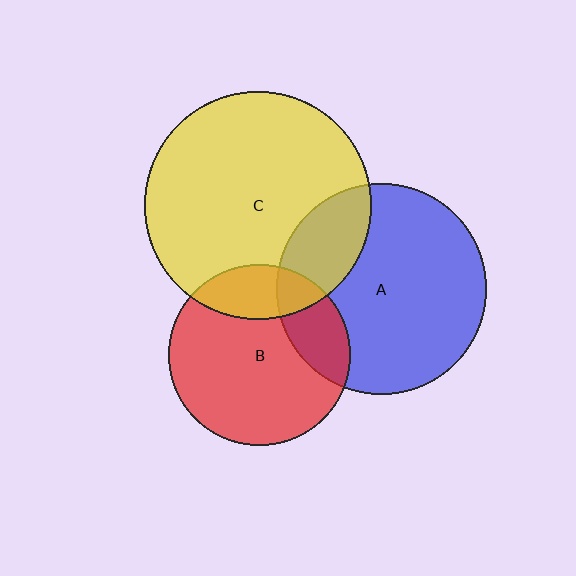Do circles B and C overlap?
Yes.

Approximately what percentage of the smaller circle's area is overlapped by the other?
Approximately 20%.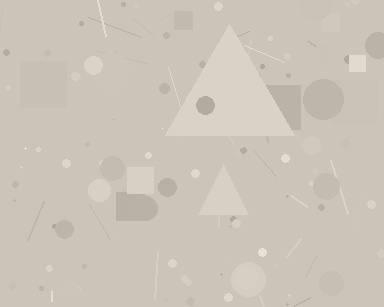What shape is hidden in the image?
A triangle is hidden in the image.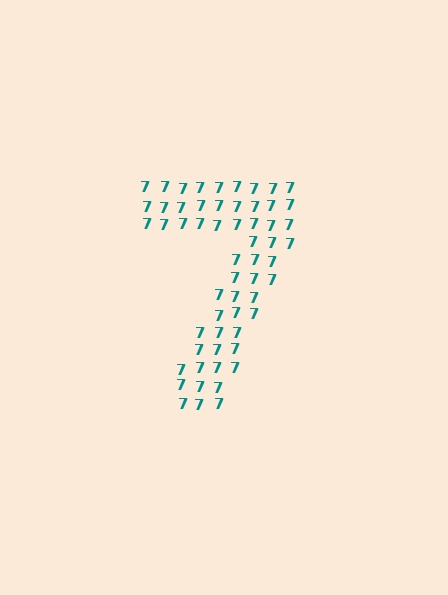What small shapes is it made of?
It is made of small digit 7's.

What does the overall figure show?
The overall figure shows the digit 7.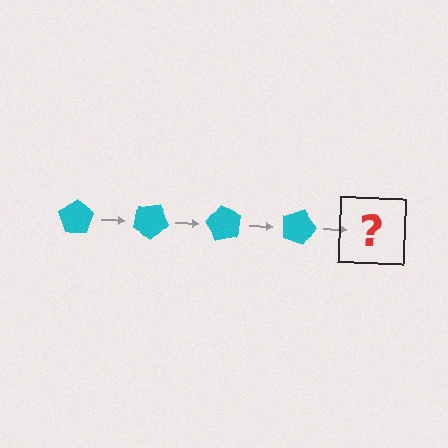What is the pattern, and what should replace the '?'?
The pattern is that the pentagon rotates 30 degrees each step. The '?' should be a cyan pentagon rotated 120 degrees.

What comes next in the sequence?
The next element should be a cyan pentagon rotated 120 degrees.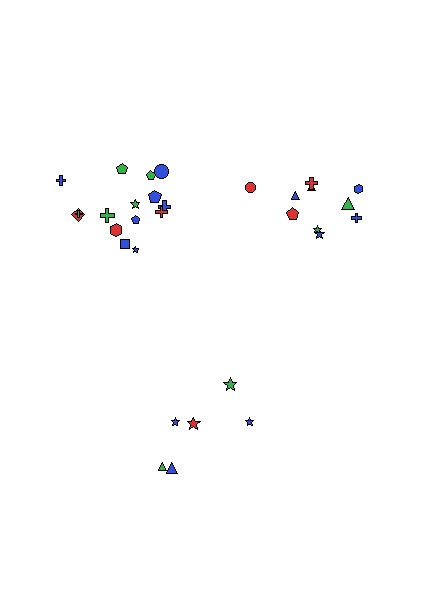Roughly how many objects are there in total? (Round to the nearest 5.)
Roughly 30 objects in total.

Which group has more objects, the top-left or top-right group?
The top-left group.